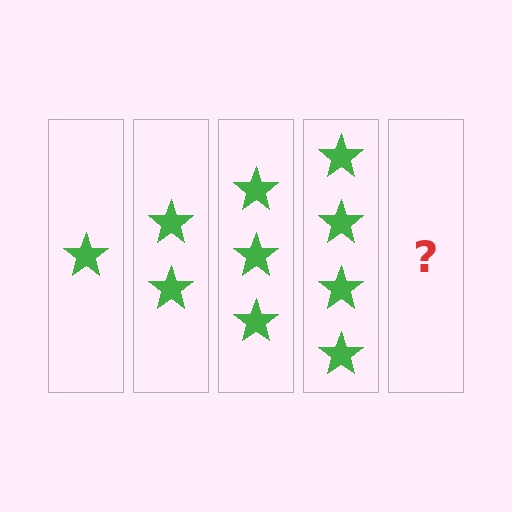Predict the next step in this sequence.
The next step is 5 stars.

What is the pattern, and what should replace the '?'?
The pattern is that each step adds one more star. The '?' should be 5 stars.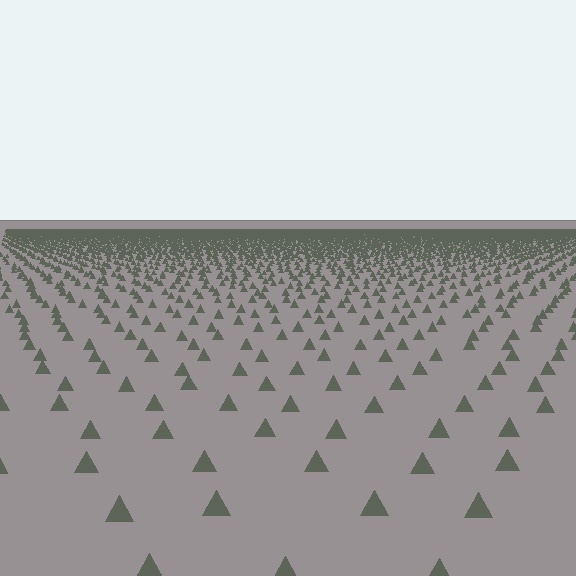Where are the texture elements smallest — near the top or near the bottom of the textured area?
Near the top.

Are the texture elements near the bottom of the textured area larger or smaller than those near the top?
Larger. Near the bottom, elements are closer to the viewer and appear at a bigger on-screen size.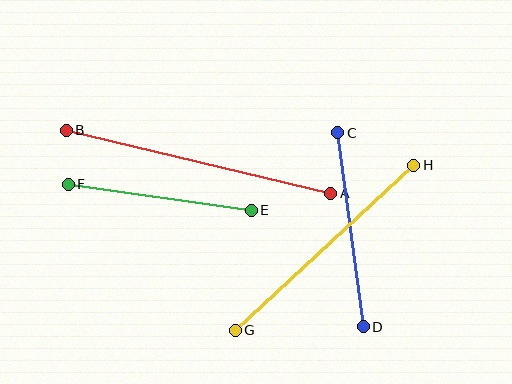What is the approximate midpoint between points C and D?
The midpoint is at approximately (351, 230) pixels.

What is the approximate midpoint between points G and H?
The midpoint is at approximately (325, 248) pixels.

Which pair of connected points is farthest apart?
Points A and B are farthest apart.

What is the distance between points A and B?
The distance is approximately 272 pixels.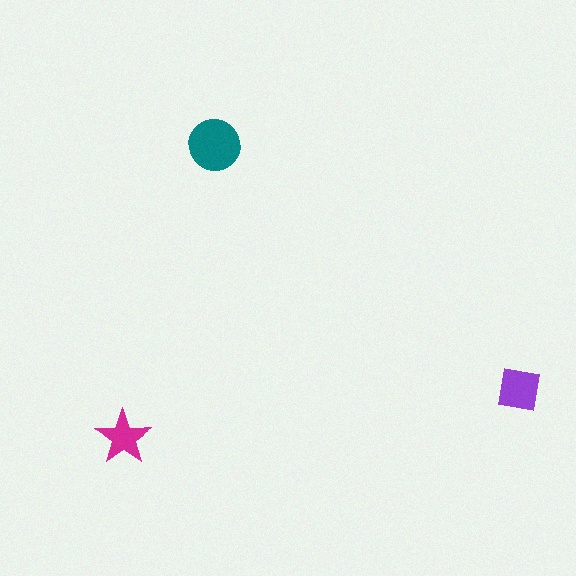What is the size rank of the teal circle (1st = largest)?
1st.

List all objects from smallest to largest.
The magenta star, the purple square, the teal circle.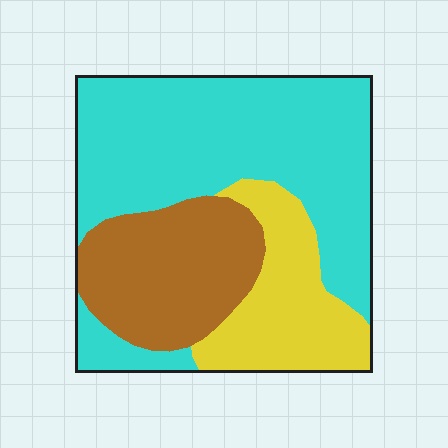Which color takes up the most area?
Cyan, at roughly 55%.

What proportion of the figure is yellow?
Yellow takes up about one fifth (1/5) of the figure.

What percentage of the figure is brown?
Brown covers about 25% of the figure.